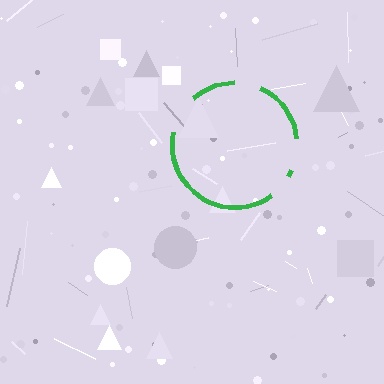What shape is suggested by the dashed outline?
The dashed outline suggests a circle.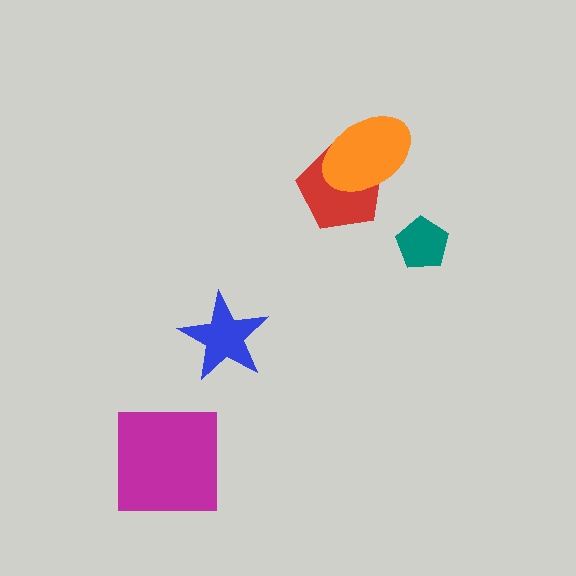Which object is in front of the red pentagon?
The orange ellipse is in front of the red pentagon.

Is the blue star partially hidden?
No, no other shape covers it.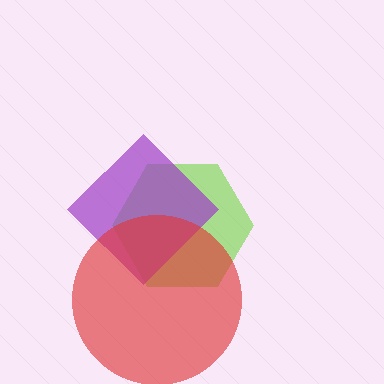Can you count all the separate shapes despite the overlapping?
Yes, there are 3 separate shapes.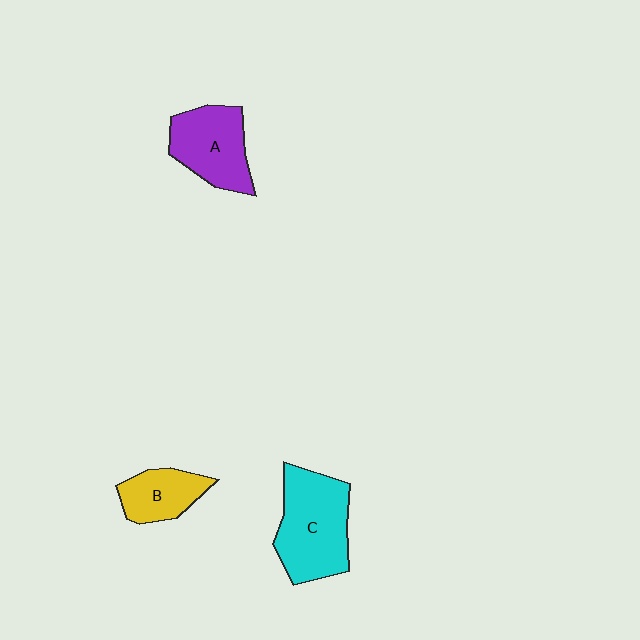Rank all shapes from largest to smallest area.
From largest to smallest: C (cyan), A (purple), B (yellow).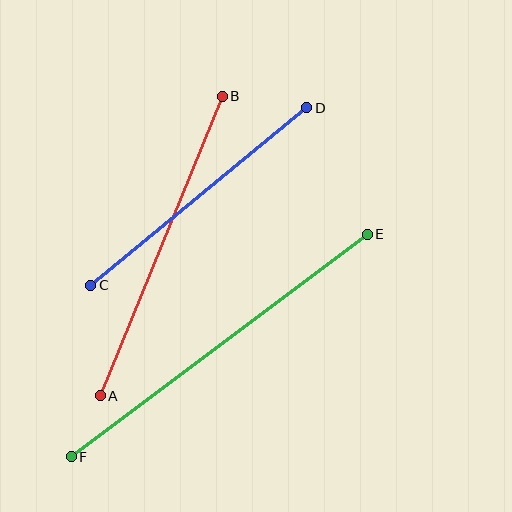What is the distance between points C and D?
The distance is approximately 279 pixels.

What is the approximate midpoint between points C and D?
The midpoint is at approximately (199, 197) pixels.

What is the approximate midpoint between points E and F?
The midpoint is at approximately (219, 345) pixels.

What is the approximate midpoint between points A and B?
The midpoint is at approximately (161, 246) pixels.